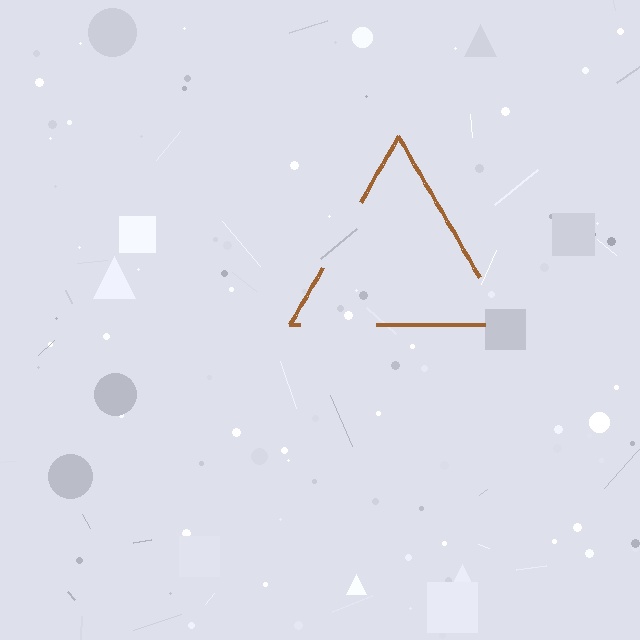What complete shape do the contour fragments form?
The contour fragments form a triangle.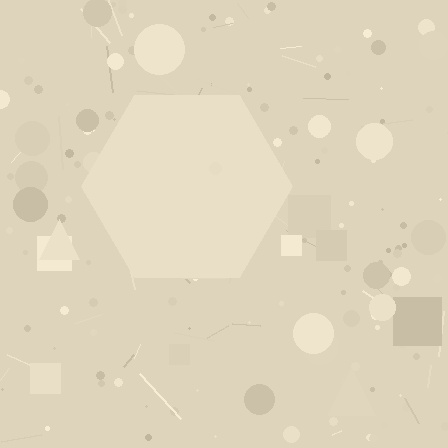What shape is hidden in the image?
A hexagon is hidden in the image.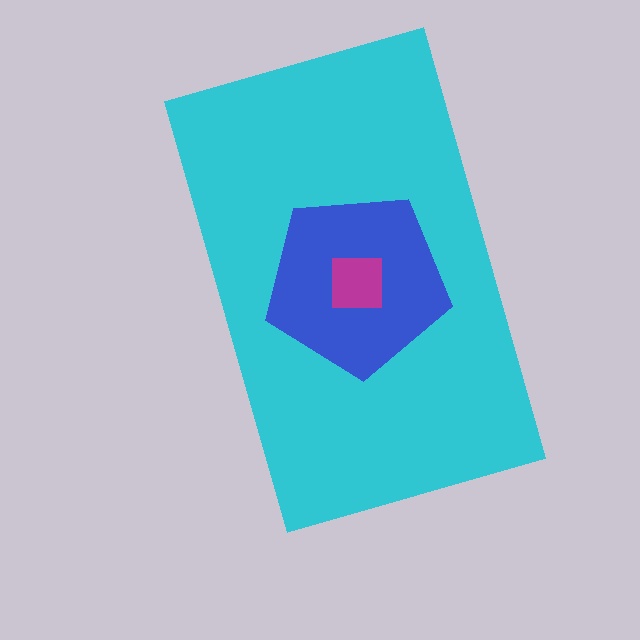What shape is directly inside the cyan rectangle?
The blue pentagon.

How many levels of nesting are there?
3.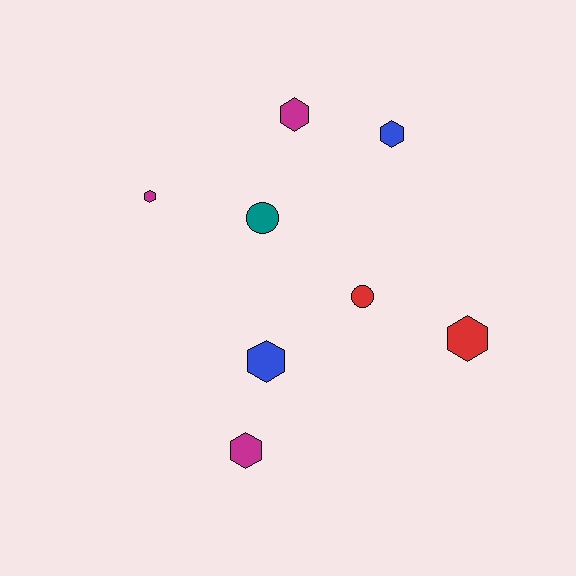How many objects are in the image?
There are 8 objects.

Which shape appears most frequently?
Hexagon, with 6 objects.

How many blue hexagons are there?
There are 2 blue hexagons.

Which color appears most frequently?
Magenta, with 3 objects.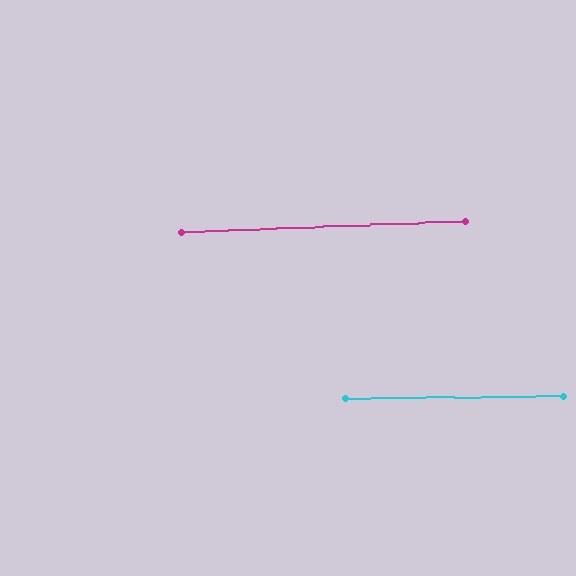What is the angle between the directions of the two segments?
Approximately 2 degrees.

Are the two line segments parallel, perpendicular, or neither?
Parallel — their directions differ by only 1.6°.